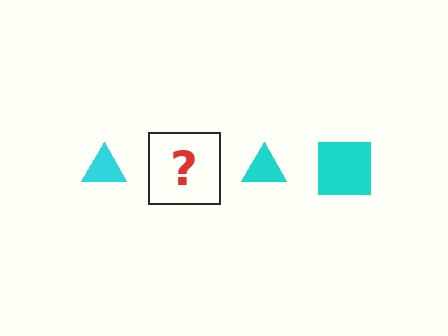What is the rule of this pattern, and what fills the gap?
The rule is that the pattern cycles through triangle, square shapes in cyan. The gap should be filled with a cyan square.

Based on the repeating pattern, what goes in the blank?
The blank should be a cyan square.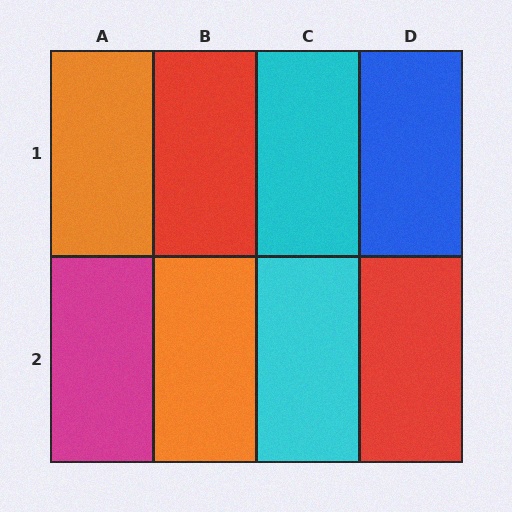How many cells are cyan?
2 cells are cyan.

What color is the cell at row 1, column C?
Cyan.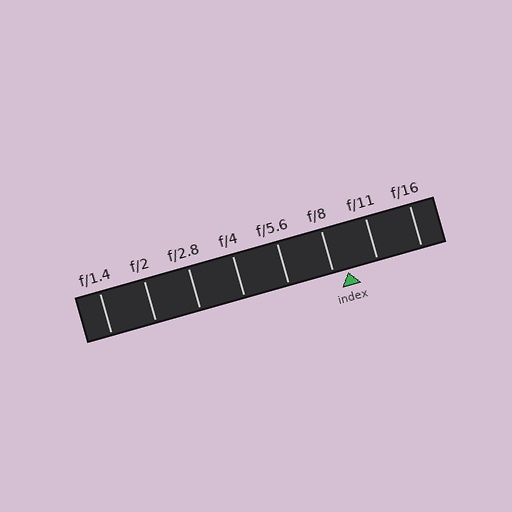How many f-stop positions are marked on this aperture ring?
There are 8 f-stop positions marked.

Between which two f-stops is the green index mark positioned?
The index mark is between f/8 and f/11.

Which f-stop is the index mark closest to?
The index mark is closest to f/8.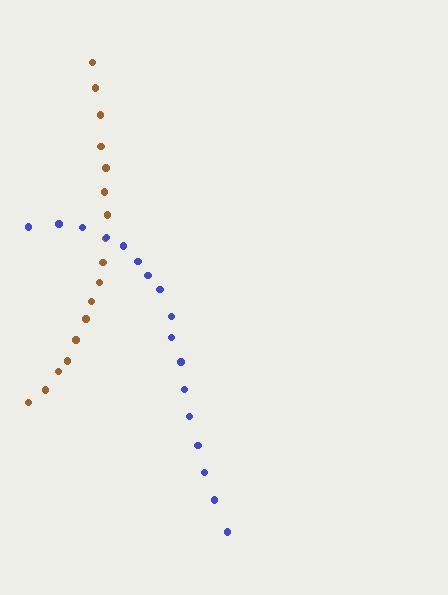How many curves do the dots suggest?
There are 2 distinct paths.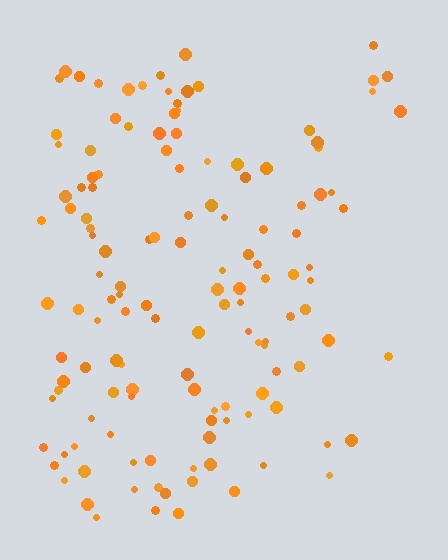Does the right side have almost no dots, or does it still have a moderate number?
Still a moderate number, just noticeably fewer than the left.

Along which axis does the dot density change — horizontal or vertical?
Horizontal.